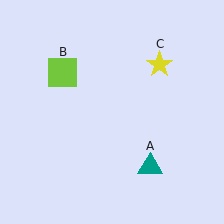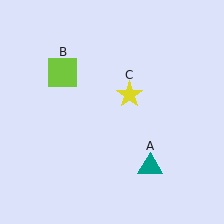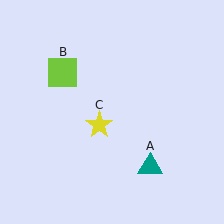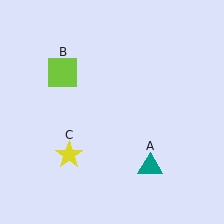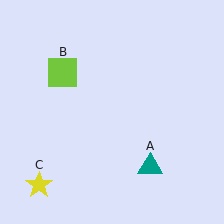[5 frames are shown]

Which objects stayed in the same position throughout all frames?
Teal triangle (object A) and lime square (object B) remained stationary.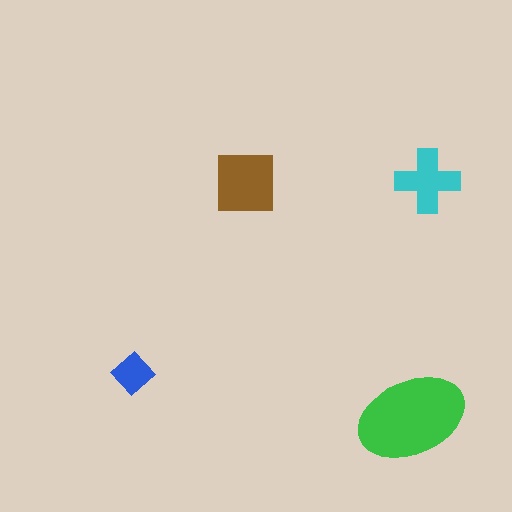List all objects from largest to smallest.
The green ellipse, the brown square, the cyan cross, the blue diamond.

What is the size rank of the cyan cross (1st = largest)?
3rd.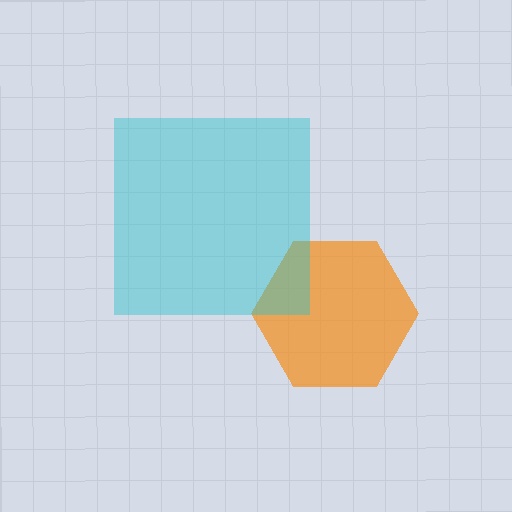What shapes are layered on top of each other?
The layered shapes are: an orange hexagon, a cyan square.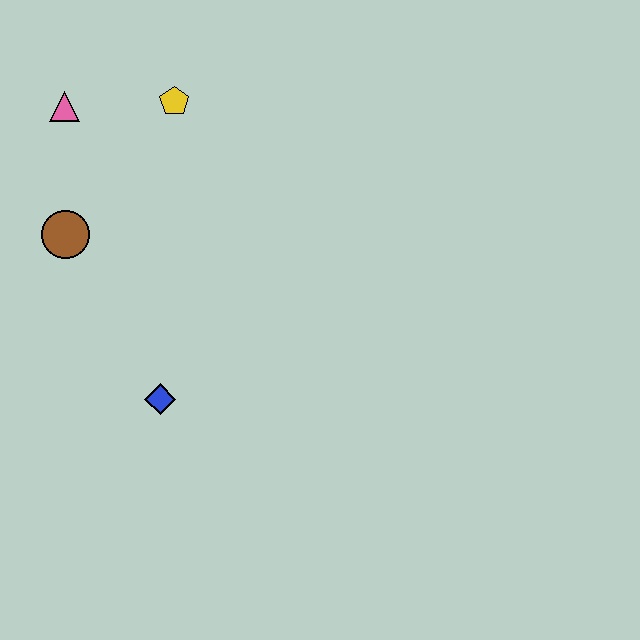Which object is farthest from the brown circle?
The blue diamond is farthest from the brown circle.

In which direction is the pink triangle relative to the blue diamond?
The pink triangle is above the blue diamond.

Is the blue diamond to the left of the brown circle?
No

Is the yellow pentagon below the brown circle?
No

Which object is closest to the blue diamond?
The brown circle is closest to the blue diamond.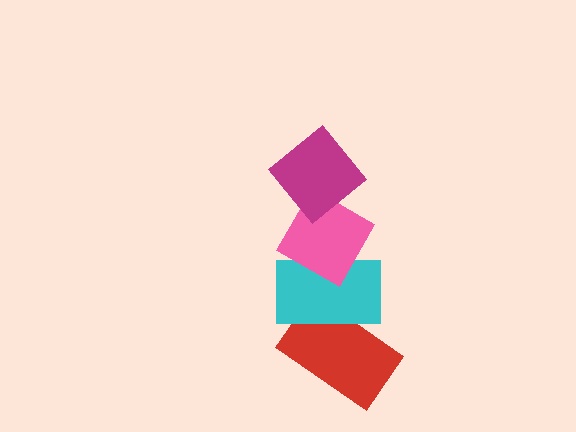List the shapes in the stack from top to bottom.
From top to bottom: the magenta diamond, the pink diamond, the cyan rectangle, the red rectangle.